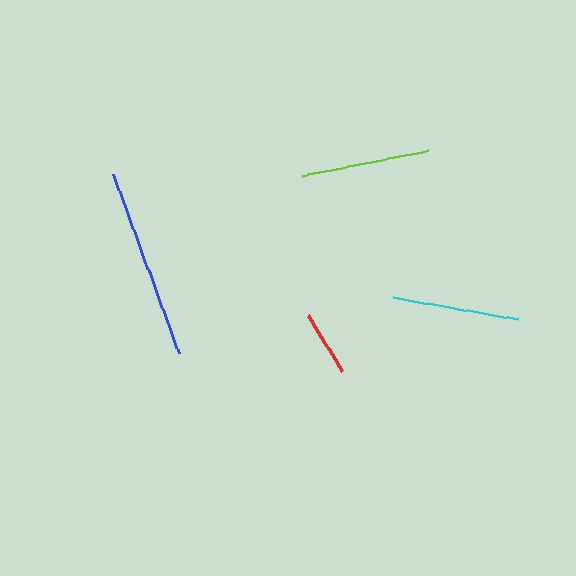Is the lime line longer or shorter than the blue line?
The blue line is longer than the lime line.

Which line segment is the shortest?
The red line is the shortest at approximately 66 pixels.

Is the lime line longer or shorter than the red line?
The lime line is longer than the red line.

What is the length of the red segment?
The red segment is approximately 66 pixels long.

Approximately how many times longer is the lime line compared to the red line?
The lime line is approximately 1.9 times the length of the red line.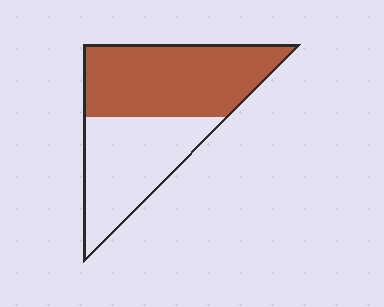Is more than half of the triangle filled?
Yes.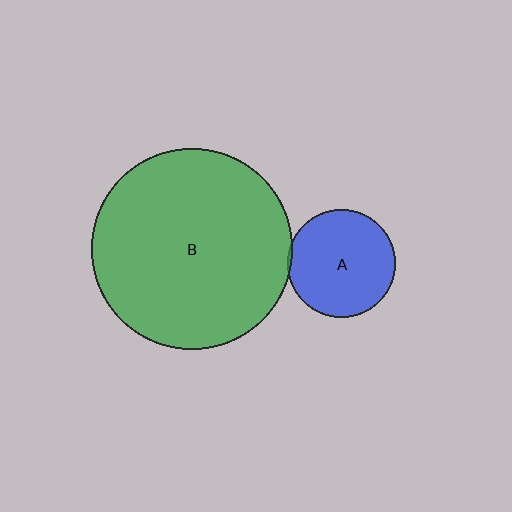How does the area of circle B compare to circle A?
Approximately 3.4 times.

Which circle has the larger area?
Circle B (green).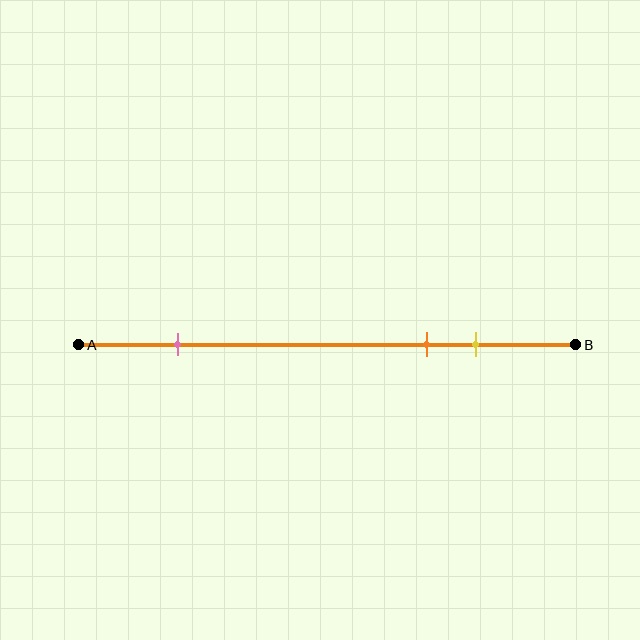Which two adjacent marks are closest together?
The orange and yellow marks are the closest adjacent pair.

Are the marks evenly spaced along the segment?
No, the marks are not evenly spaced.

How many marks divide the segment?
There are 3 marks dividing the segment.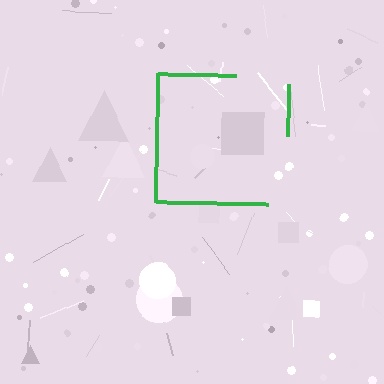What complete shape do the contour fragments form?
The contour fragments form a square.